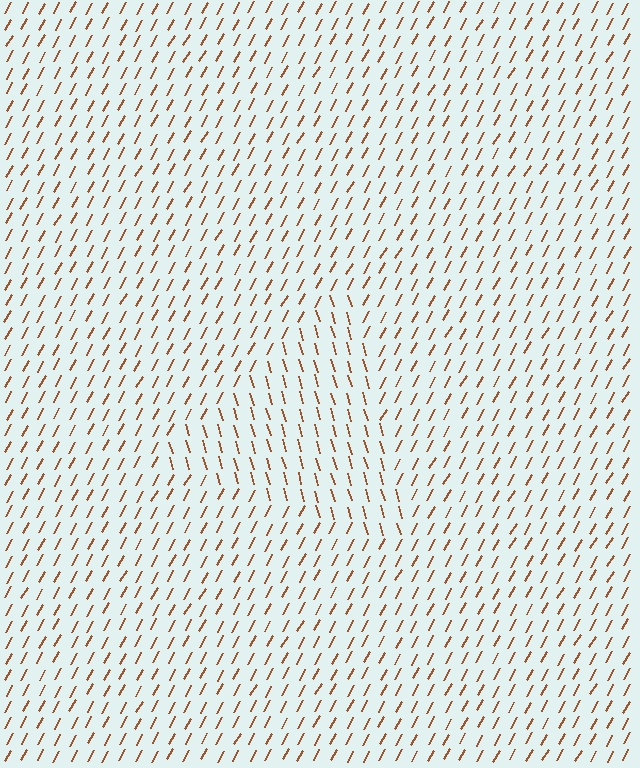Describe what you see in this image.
The image is filled with small brown line segments. A triangle region in the image has lines oriented differently from the surrounding lines, creating a visible texture boundary.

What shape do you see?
I see a triangle.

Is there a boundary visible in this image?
Yes, there is a texture boundary formed by a change in line orientation.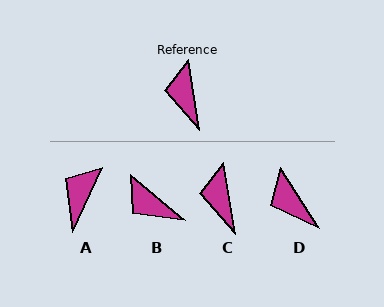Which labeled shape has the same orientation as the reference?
C.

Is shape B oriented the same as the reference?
No, it is off by about 41 degrees.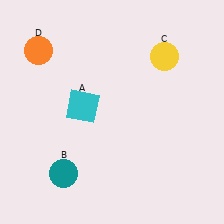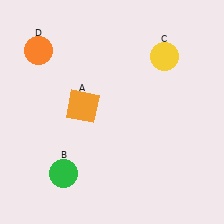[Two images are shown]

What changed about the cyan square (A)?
In Image 1, A is cyan. In Image 2, it changed to orange.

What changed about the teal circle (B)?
In Image 1, B is teal. In Image 2, it changed to green.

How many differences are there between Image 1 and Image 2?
There are 2 differences between the two images.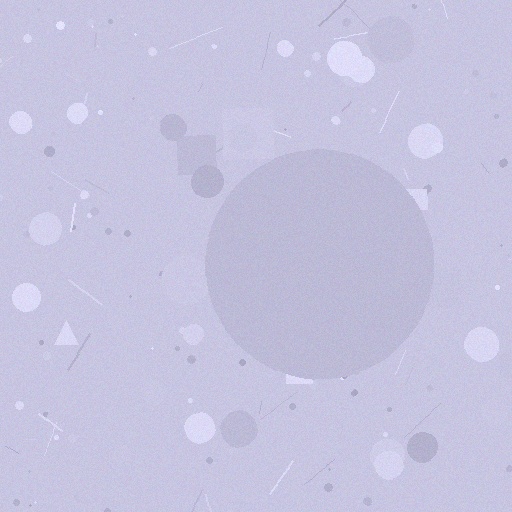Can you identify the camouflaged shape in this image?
The camouflaged shape is a circle.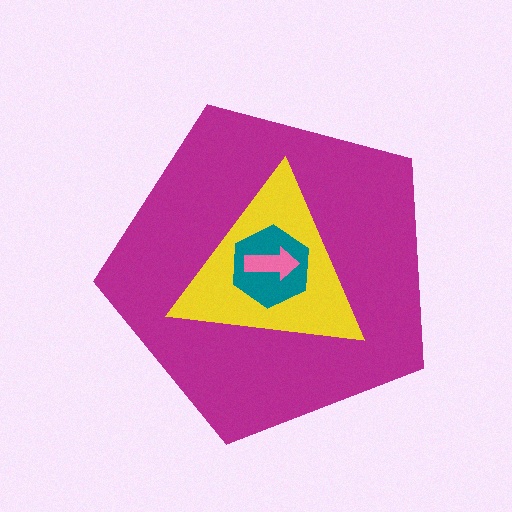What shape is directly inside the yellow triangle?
The teal hexagon.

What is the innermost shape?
The pink arrow.